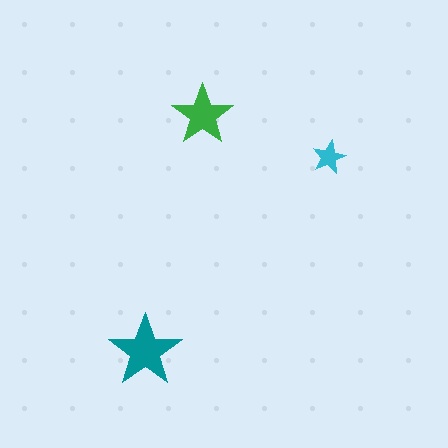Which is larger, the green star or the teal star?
The teal one.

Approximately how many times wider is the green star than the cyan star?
About 2 times wider.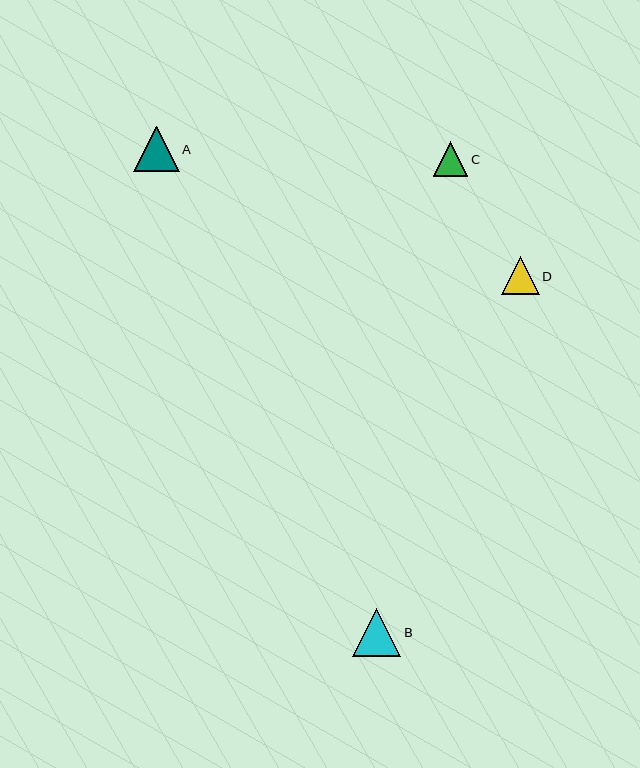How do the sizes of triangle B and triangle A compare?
Triangle B and triangle A are approximately the same size.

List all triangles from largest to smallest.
From largest to smallest: B, A, D, C.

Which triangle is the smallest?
Triangle C is the smallest with a size of approximately 34 pixels.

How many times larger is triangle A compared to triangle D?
Triangle A is approximately 1.2 times the size of triangle D.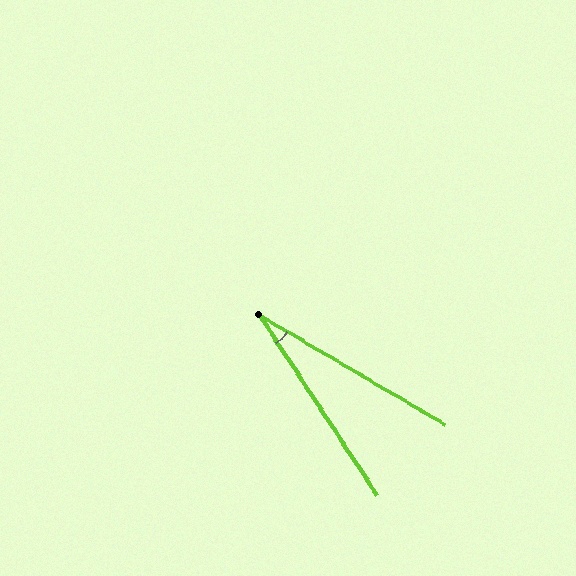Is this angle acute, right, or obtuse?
It is acute.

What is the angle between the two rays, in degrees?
Approximately 26 degrees.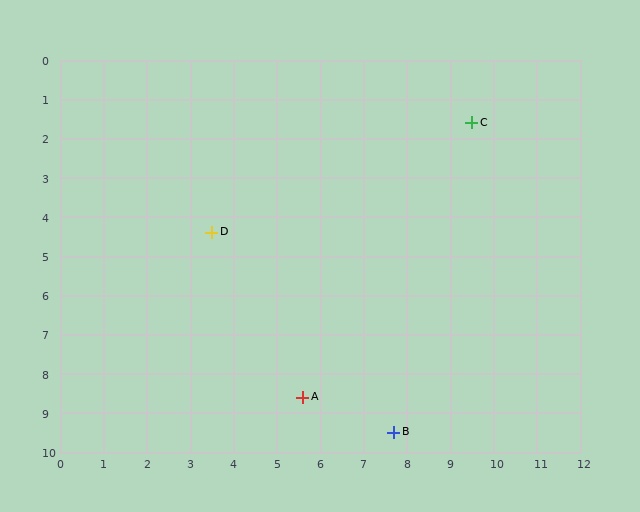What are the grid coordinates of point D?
Point D is at approximately (3.5, 4.4).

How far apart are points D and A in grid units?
Points D and A are about 4.7 grid units apart.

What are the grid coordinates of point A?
Point A is at approximately (5.6, 8.6).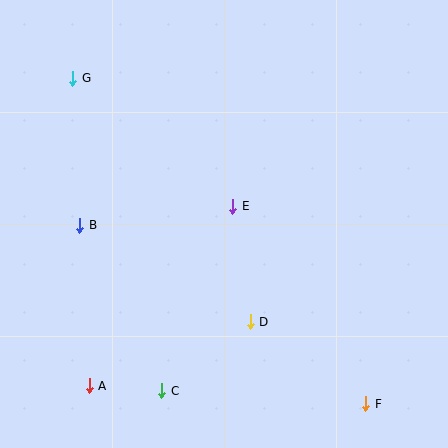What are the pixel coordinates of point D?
Point D is at (250, 322).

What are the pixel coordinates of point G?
Point G is at (73, 78).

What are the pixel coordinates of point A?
Point A is at (89, 386).